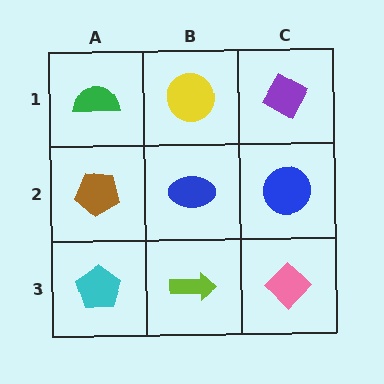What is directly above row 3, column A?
A brown pentagon.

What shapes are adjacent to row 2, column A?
A green semicircle (row 1, column A), a cyan pentagon (row 3, column A), a blue ellipse (row 2, column B).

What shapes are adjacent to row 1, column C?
A blue circle (row 2, column C), a yellow circle (row 1, column B).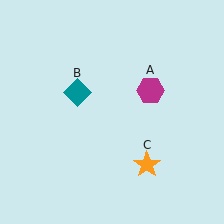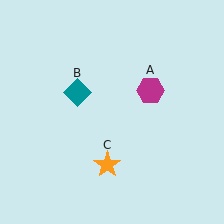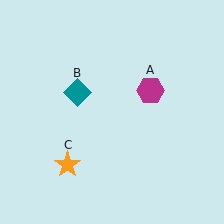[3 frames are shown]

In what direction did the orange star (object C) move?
The orange star (object C) moved left.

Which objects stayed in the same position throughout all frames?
Magenta hexagon (object A) and teal diamond (object B) remained stationary.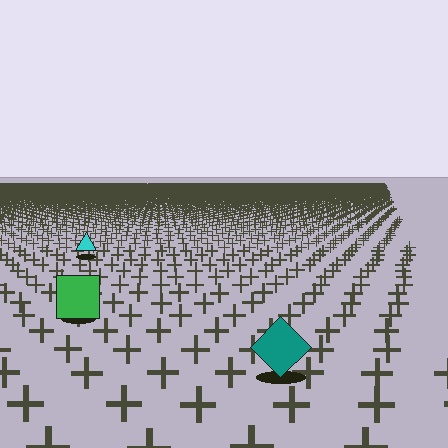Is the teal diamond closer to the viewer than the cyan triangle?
Yes. The teal diamond is closer — you can tell from the texture gradient: the ground texture is coarser near it.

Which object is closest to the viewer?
The teal diamond is closest. The texture marks near it are larger and more spread out.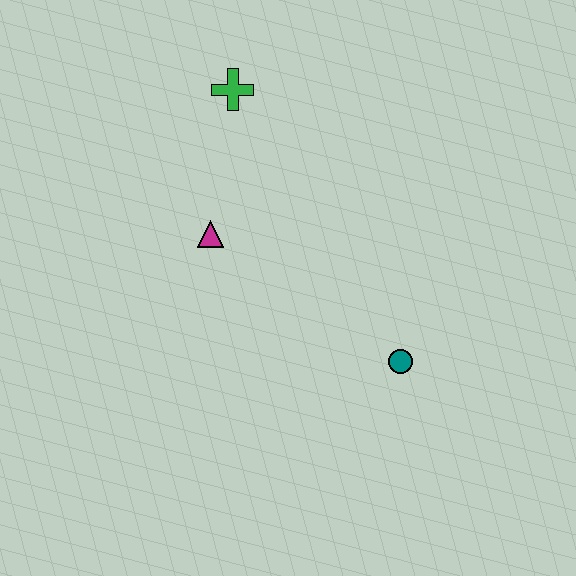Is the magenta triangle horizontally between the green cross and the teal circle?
No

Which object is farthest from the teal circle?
The green cross is farthest from the teal circle.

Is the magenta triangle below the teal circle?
No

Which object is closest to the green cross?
The magenta triangle is closest to the green cross.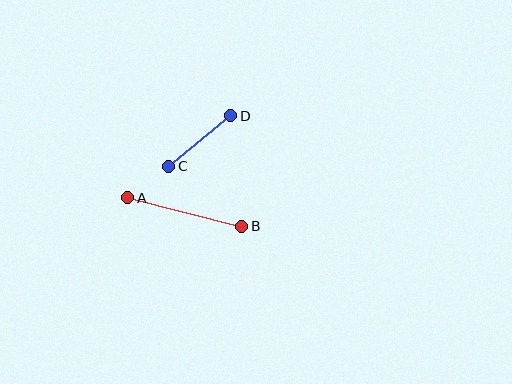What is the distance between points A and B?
The distance is approximately 118 pixels.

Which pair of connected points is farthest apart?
Points A and B are farthest apart.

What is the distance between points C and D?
The distance is approximately 80 pixels.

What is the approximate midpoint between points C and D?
The midpoint is at approximately (200, 141) pixels.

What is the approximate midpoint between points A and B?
The midpoint is at approximately (185, 212) pixels.